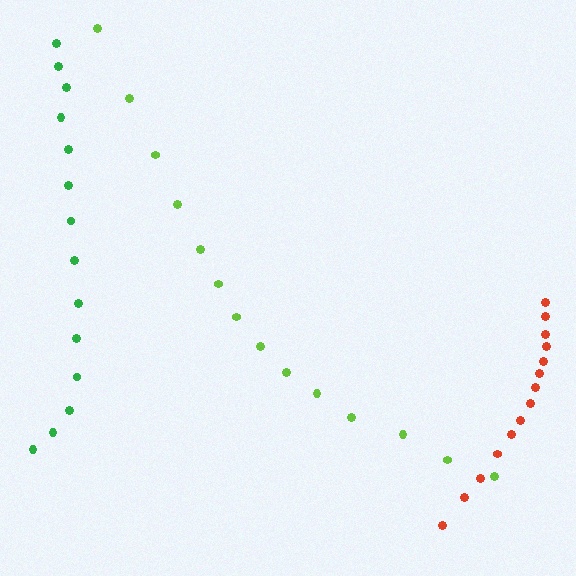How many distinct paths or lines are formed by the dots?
There are 3 distinct paths.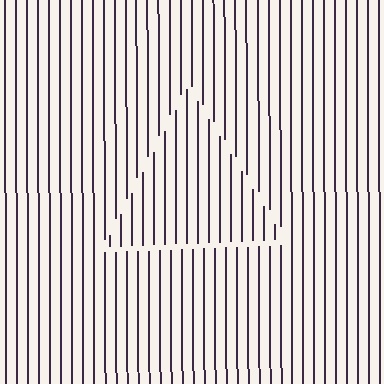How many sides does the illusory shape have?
3 sides — the line-ends trace a triangle.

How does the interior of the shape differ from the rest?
The interior of the shape contains the same grating, shifted by half a period — the contour is defined by the phase discontinuity where line-ends from the inner and outer gratings abut.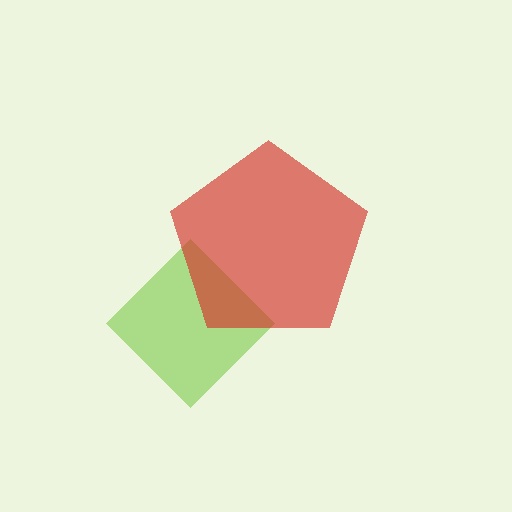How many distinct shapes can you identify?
There are 2 distinct shapes: a lime diamond, a red pentagon.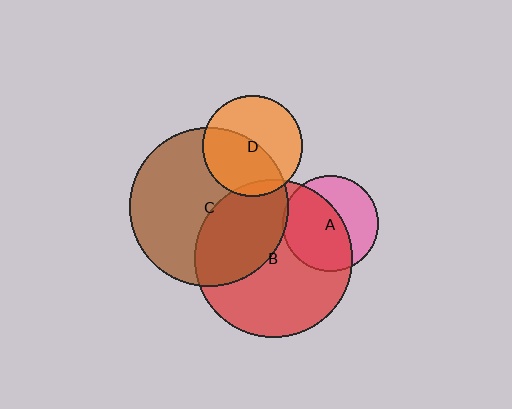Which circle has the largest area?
Circle C (brown).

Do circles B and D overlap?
Yes.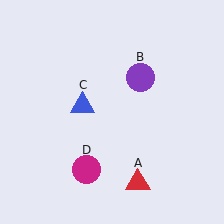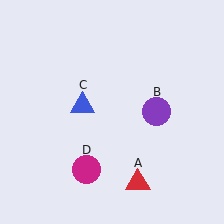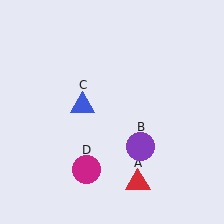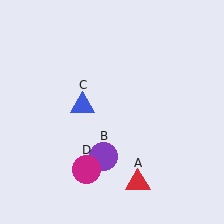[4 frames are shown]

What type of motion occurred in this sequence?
The purple circle (object B) rotated clockwise around the center of the scene.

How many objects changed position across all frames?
1 object changed position: purple circle (object B).